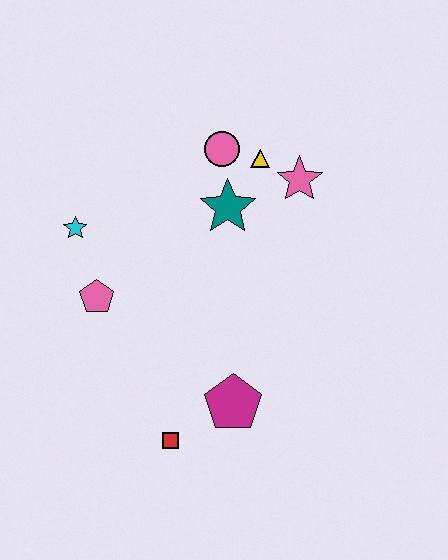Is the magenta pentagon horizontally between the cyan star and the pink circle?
No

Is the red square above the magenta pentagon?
No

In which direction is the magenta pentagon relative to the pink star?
The magenta pentagon is below the pink star.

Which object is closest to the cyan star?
The pink pentagon is closest to the cyan star.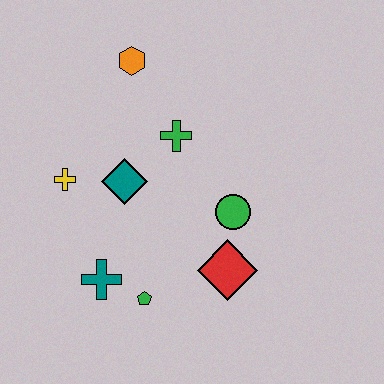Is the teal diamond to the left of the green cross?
Yes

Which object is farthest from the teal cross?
The orange hexagon is farthest from the teal cross.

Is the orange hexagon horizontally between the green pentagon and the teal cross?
Yes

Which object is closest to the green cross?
The teal diamond is closest to the green cross.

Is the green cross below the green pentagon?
No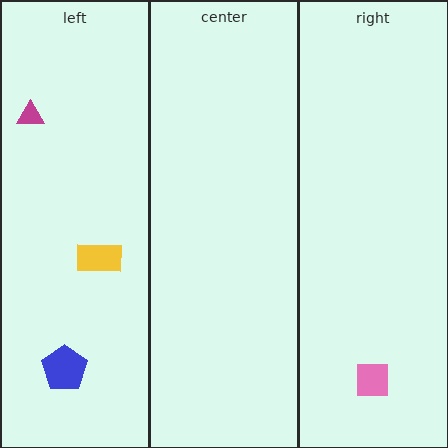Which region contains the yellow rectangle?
The left region.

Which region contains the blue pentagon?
The left region.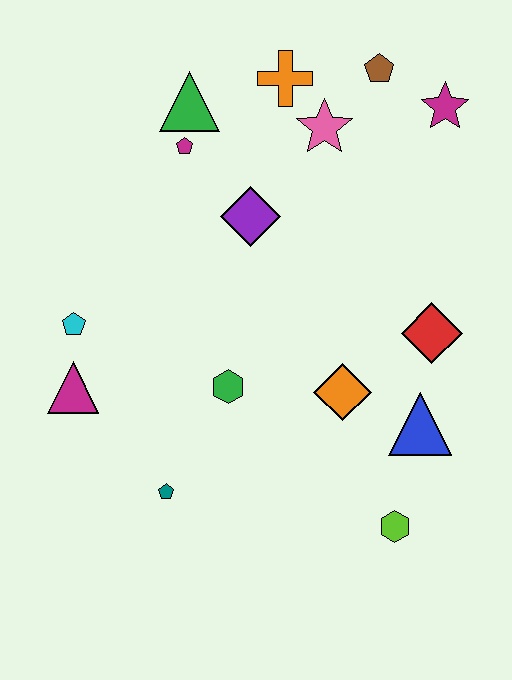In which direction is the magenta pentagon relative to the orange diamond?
The magenta pentagon is above the orange diamond.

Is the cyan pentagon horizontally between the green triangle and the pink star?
No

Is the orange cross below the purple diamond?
No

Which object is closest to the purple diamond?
The magenta pentagon is closest to the purple diamond.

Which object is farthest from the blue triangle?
The green triangle is farthest from the blue triangle.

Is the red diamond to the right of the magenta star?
No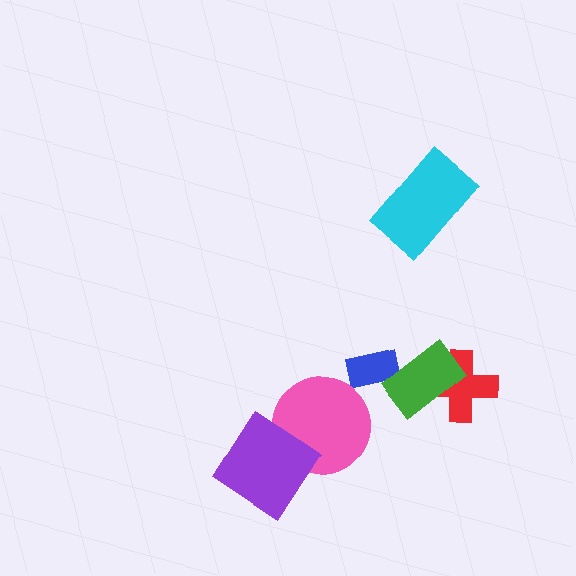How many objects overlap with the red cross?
1 object overlaps with the red cross.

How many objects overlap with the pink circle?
1 object overlaps with the pink circle.